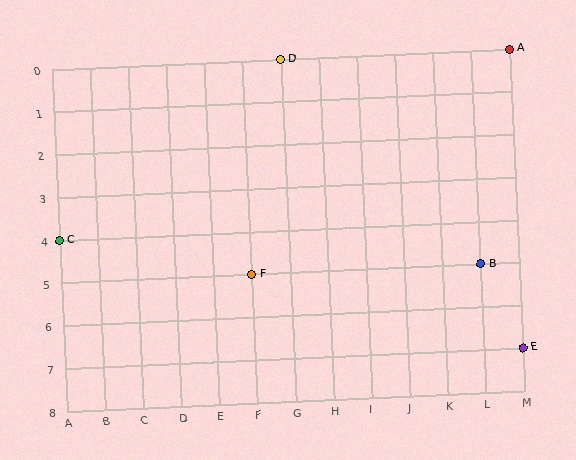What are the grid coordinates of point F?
Point F is at grid coordinates (F, 5).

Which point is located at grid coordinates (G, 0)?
Point D is at (G, 0).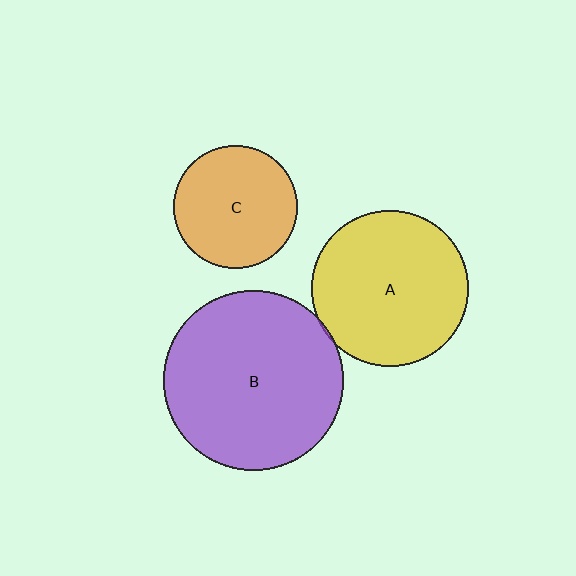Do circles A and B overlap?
Yes.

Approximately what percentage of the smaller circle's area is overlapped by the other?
Approximately 5%.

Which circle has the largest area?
Circle B (purple).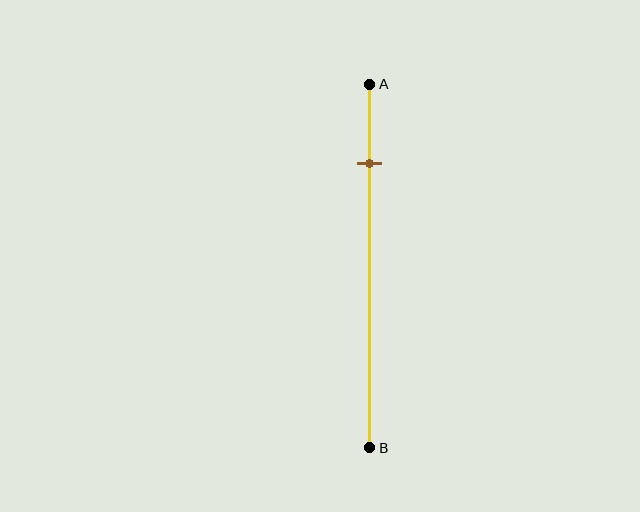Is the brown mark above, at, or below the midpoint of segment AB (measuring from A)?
The brown mark is above the midpoint of segment AB.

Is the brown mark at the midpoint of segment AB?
No, the mark is at about 20% from A, not at the 50% midpoint.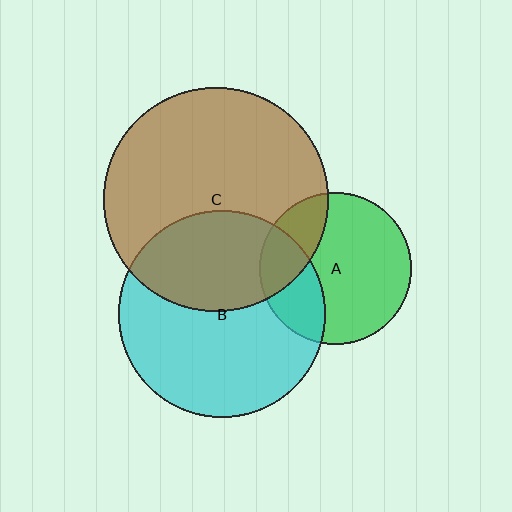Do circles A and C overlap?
Yes.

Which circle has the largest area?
Circle C (brown).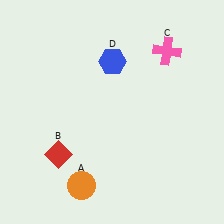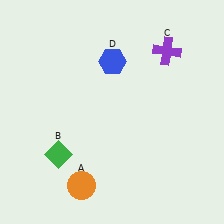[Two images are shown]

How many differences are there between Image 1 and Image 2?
There are 2 differences between the two images.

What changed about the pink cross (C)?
In Image 1, C is pink. In Image 2, it changed to purple.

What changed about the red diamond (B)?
In Image 1, B is red. In Image 2, it changed to green.